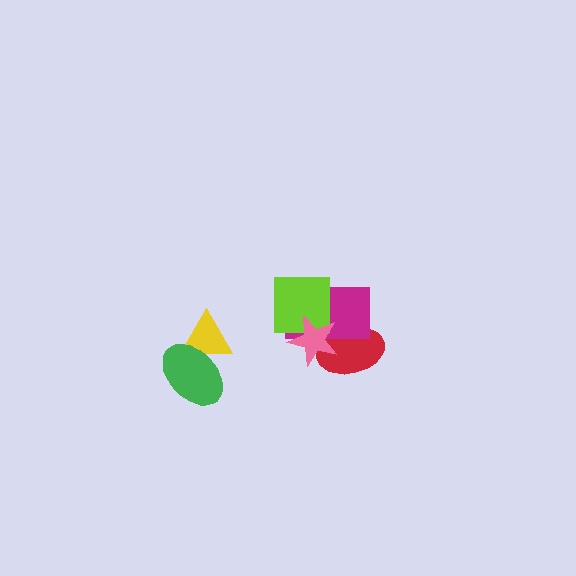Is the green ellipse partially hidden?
No, no other shape covers it.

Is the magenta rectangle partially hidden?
Yes, it is partially covered by another shape.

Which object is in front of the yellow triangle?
The green ellipse is in front of the yellow triangle.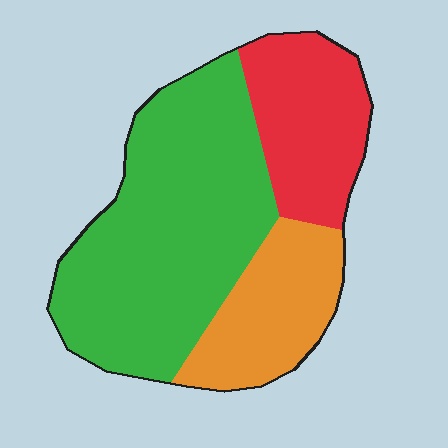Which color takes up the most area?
Green, at roughly 55%.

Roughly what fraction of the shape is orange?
Orange covers 21% of the shape.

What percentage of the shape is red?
Red takes up about one quarter (1/4) of the shape.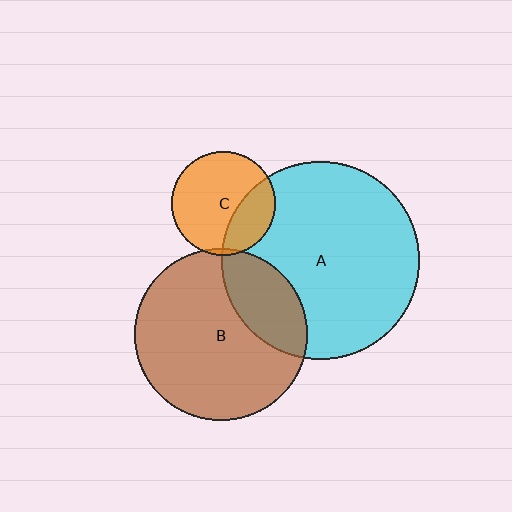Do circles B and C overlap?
Yes.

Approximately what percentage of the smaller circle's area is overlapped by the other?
Approximately 5%.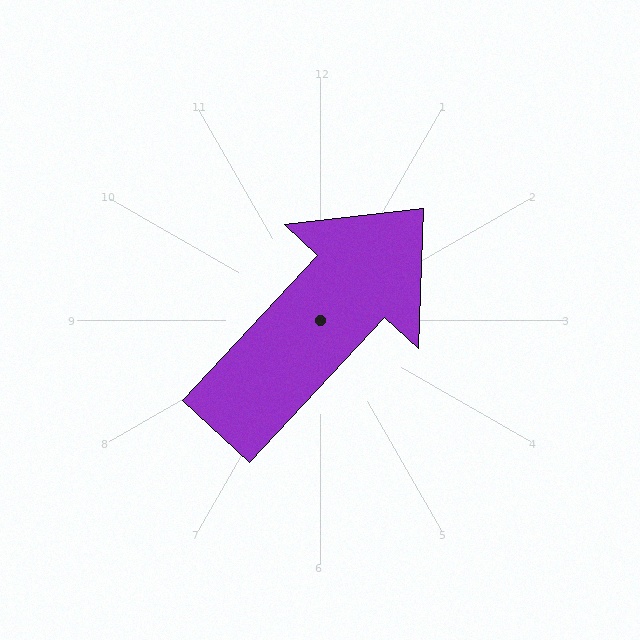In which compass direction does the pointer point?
Northeast.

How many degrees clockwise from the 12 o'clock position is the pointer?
Approximately 43 degrees.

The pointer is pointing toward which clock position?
Roughly 1 o'clock.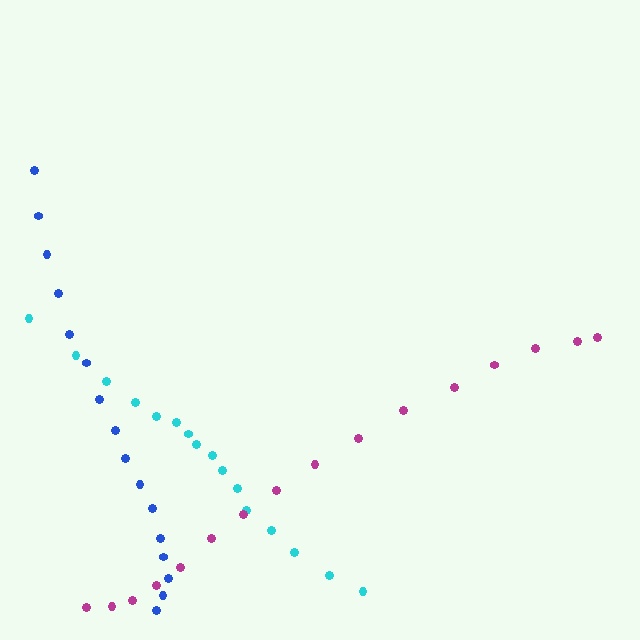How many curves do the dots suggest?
There are 3 distinct paths.